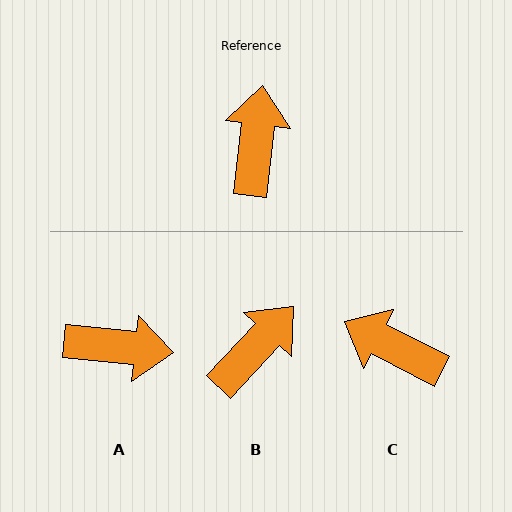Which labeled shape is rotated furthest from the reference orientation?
A, about 89 degrees away.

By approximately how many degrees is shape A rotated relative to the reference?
Approximately 89 degrees clockwise.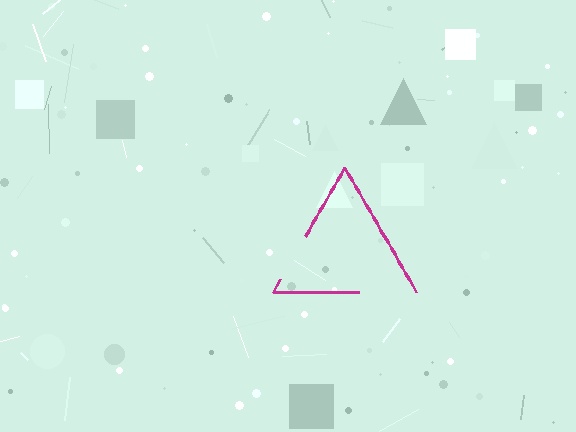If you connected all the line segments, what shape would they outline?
They would outline a triangle.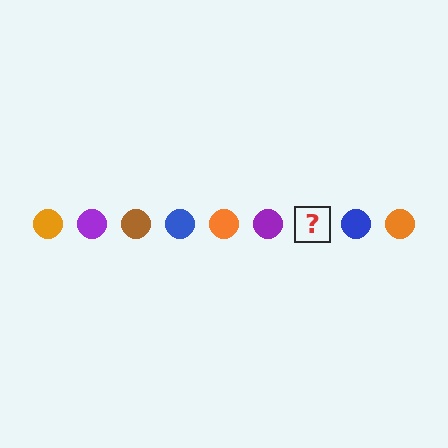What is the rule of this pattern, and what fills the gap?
The rule is that the pattern cycles through orange, purple, brown, blue circles. The gap should be filled with a brown circle.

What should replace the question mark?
The question mark should be replaced with a brown circle.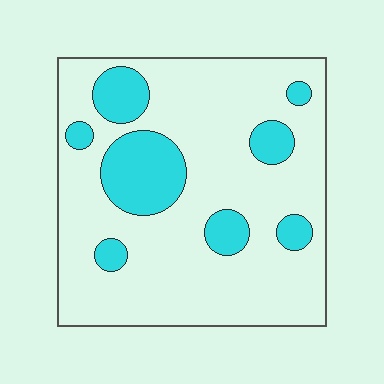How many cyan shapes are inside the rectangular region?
8.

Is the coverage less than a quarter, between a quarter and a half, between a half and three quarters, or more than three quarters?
Less than a quarter.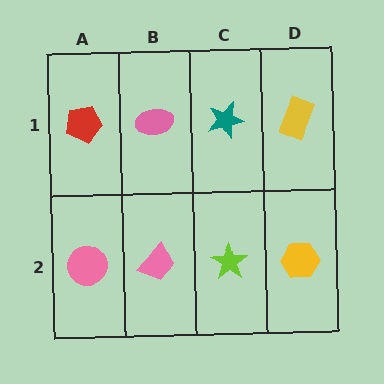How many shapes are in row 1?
4 shapes.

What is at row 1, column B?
A pink ellipse.